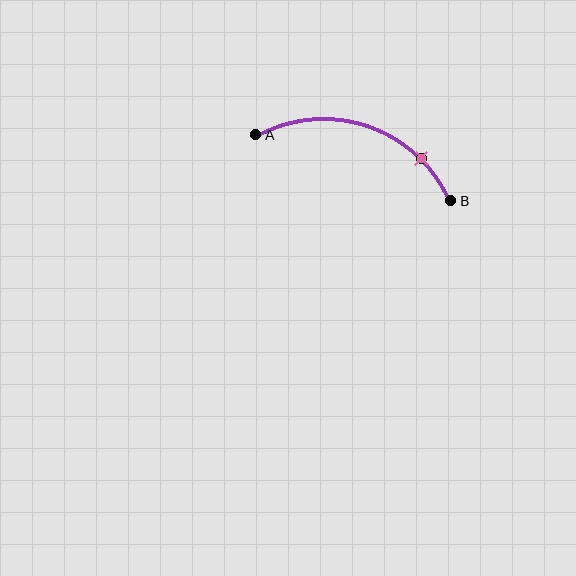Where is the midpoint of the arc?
The arc midpoint is the point on the curve farthest from the straight line joining A and B. It sits above that line.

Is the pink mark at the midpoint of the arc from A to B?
No. The pink mark lies on the arc but is closer to endpoint B. The arc midpoint would be at the point on the curve equidistant along the arc from both A and B.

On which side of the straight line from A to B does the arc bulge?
The arc bulges above the straight line connecting A and B.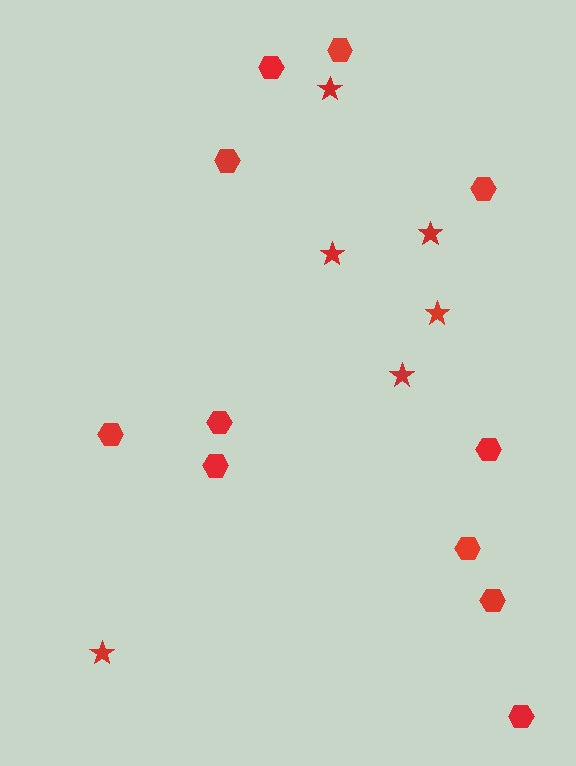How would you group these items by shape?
There are 2 groups: one group of stars (6) and one group of hexagons (11).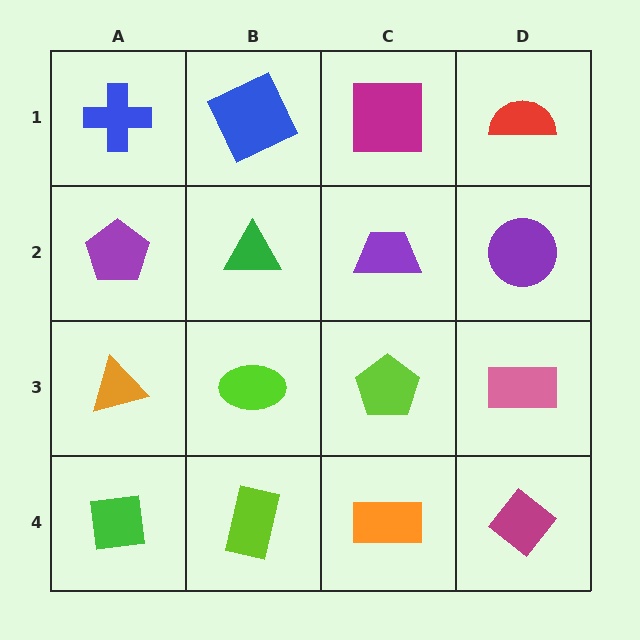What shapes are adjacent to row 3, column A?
A purple pentagon (row 2, column A), a green square (row 4, column A), a lime ellipse (row 3, column B).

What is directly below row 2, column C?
A lime pentagon.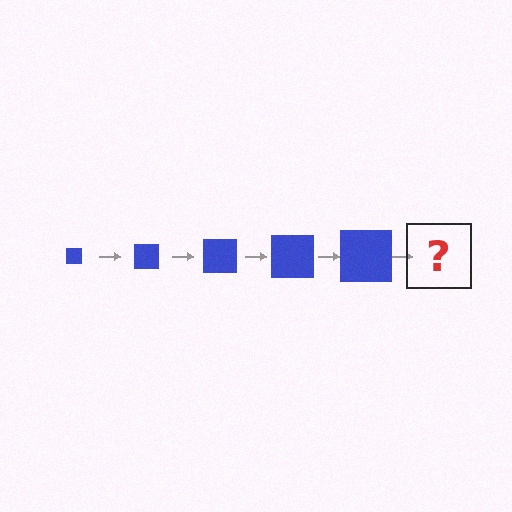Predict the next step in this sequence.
The next step is a blue square, larger than the previous one.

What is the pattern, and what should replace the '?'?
The pattern is that the square gets progressively larger each step. The '?' should be a blue square, larger than the previous one.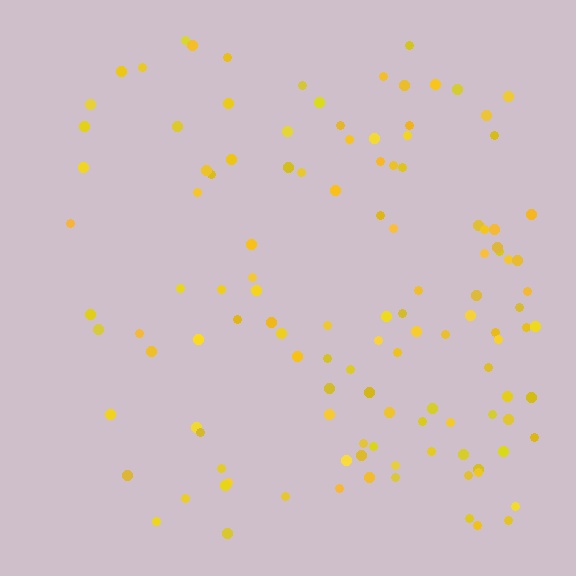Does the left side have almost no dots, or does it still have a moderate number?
Still a moderate number, just noticeably fewer than the right.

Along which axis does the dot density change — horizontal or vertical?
Horizontal.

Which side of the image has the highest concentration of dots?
The right.